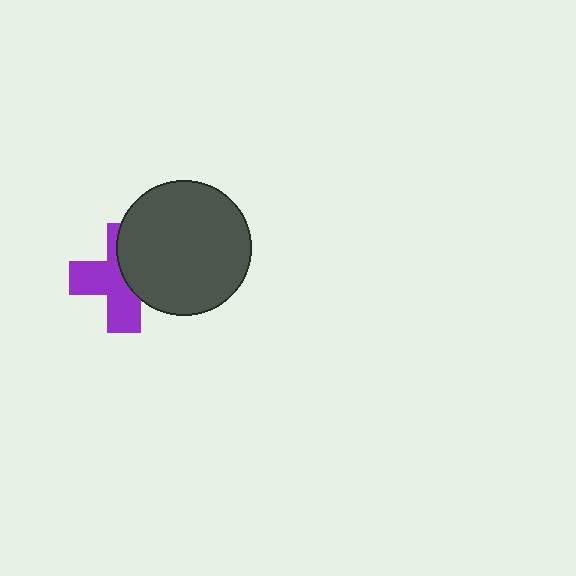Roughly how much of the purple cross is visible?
About half of it is visible (roughly 55%).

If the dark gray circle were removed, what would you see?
You would see the complete purple cross.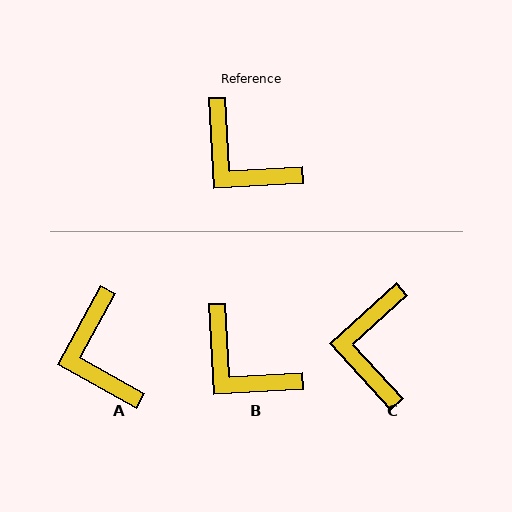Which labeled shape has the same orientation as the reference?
B.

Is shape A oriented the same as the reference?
No, it is off by about 32 degrees.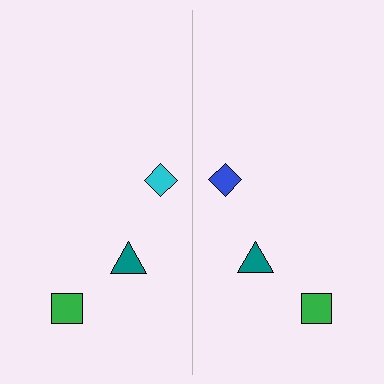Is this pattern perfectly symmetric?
No, the pattern is not perfectly symmetric. The blue diamond on the right side breaks the symmetry — its mirror counterpart is cyan.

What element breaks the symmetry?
The blue diamond on the right side breaks the symmetry — its mirror counterpart is cyan.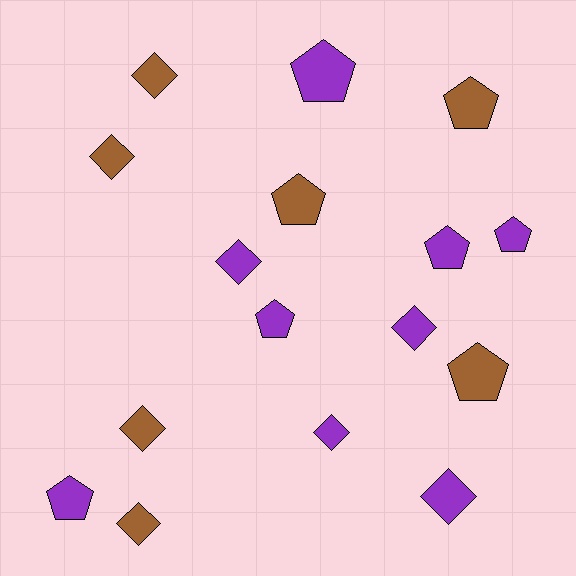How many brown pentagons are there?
There are 3 brown pentagons.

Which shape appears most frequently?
Diamond, with 8 objects.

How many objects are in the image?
There are 16 objects.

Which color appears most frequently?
Purple, with 9 objects.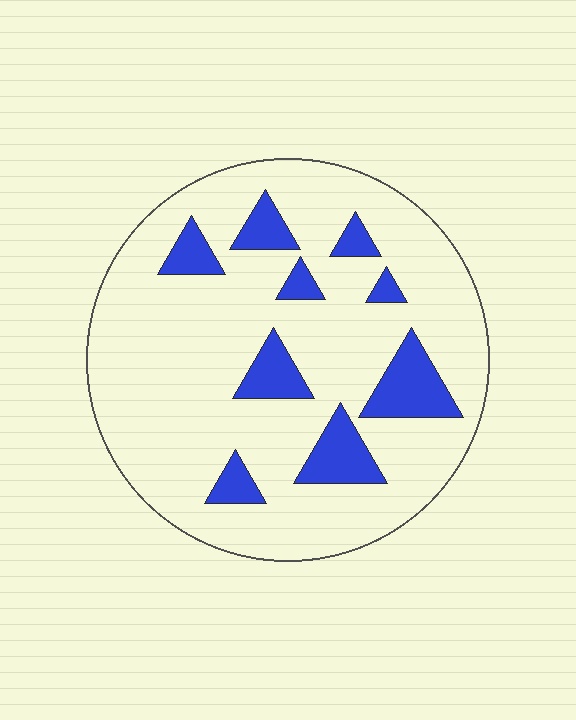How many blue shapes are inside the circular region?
9.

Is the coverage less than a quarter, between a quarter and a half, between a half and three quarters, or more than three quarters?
Less than a quarter.